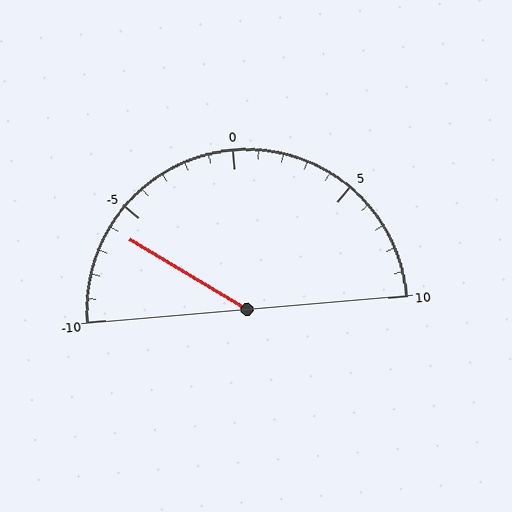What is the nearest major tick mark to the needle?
The nearest major tick mark is -5.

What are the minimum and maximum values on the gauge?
The gauge ranges from -10 to 10.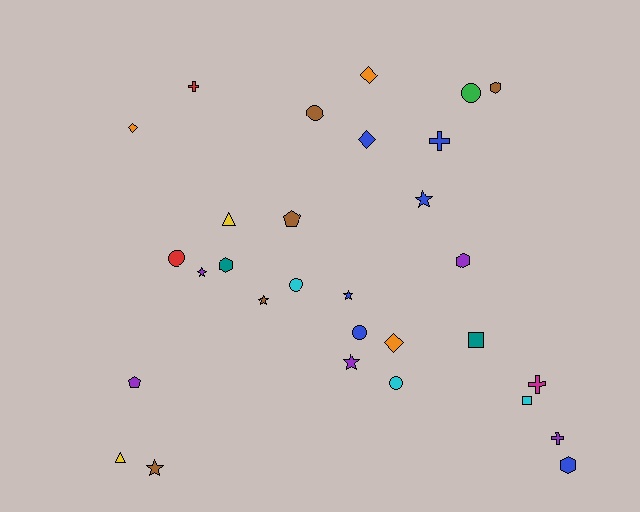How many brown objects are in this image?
There are 5 brown objects.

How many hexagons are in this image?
There are 4 hexagons.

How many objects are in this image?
There are 30 objects.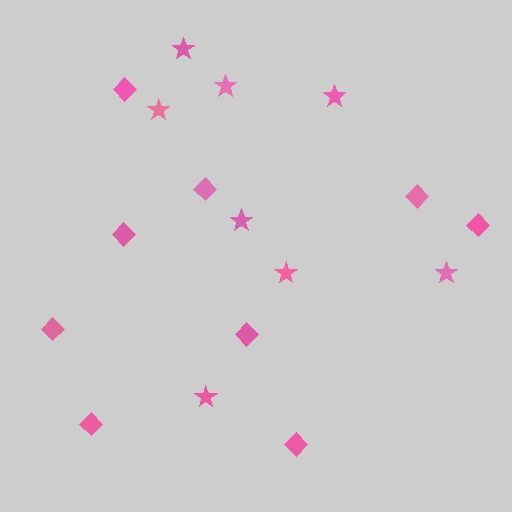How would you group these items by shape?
There are 2 groups: one group of stars (8) and one group of diamonds (9).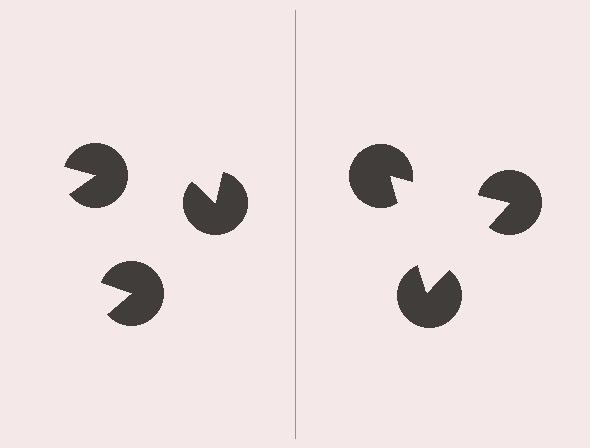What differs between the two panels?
The pac-man discs are positioned identically on both sides; only the wedge orientations differ. On the right they align to a triangle; on the left they are misaligned.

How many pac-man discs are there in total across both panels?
6 — 3 on each side.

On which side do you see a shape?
An illusory triangle appears on the right side. On the left side the wedge cuts are rotated, so no coherent shape forms.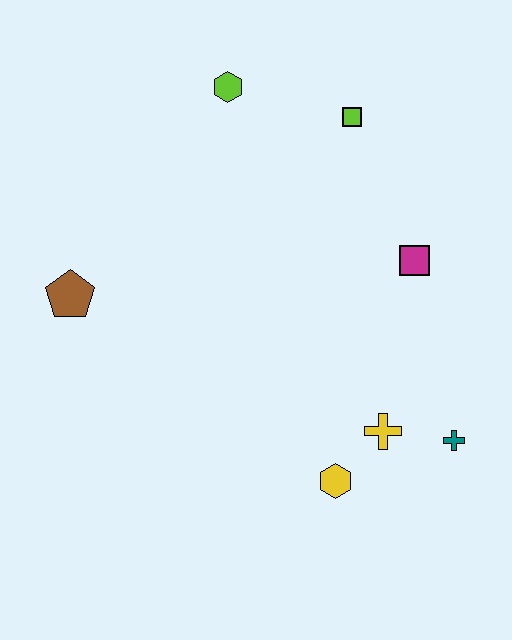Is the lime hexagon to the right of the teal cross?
No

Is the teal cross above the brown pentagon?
No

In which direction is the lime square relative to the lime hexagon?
The lime square is to the right of the lime hexagon.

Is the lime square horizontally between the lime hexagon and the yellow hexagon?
No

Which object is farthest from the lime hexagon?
The teal cross is farthest from the lime hexagon.